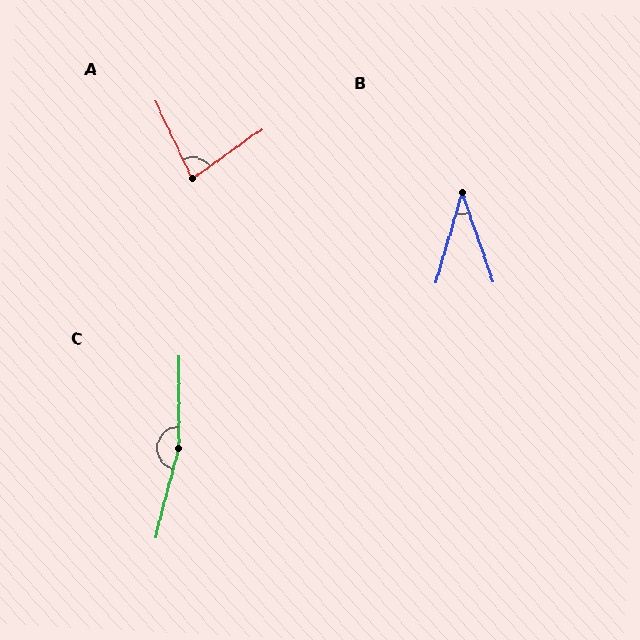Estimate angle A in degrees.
Approximately 80 degrees.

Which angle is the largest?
C, at approximately 165 degrees.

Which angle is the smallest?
B, at approximately 35 degrees.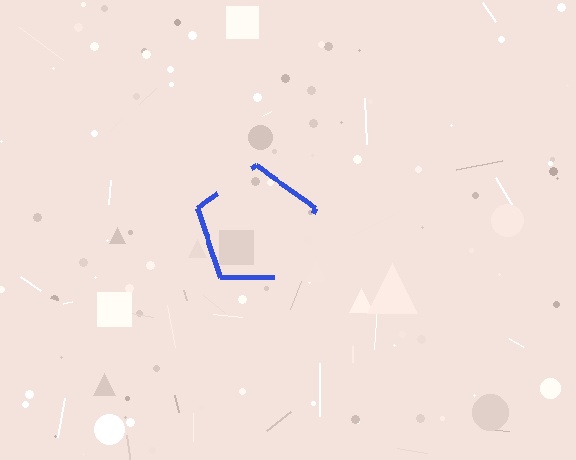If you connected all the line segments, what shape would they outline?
They would outline a pentagon.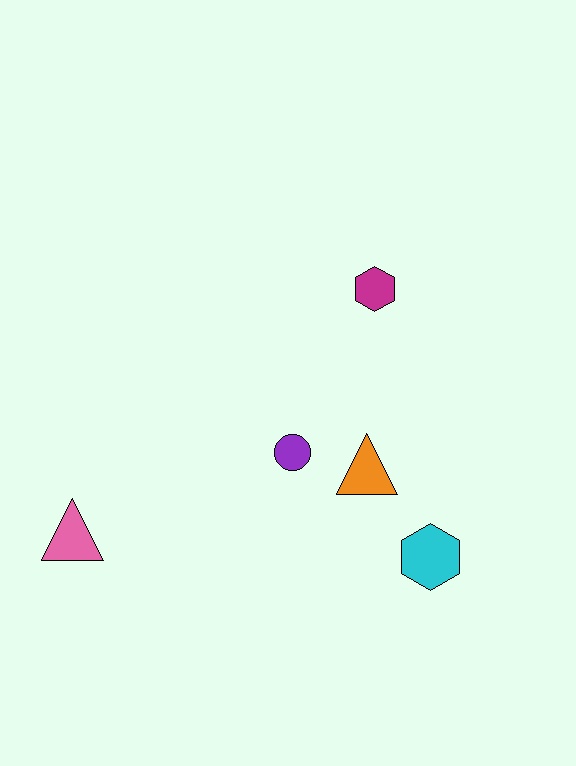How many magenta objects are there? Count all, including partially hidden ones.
There is 1 magenta object.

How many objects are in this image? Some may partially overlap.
There are 5 objects.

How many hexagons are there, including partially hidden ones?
There are 2 hexagons.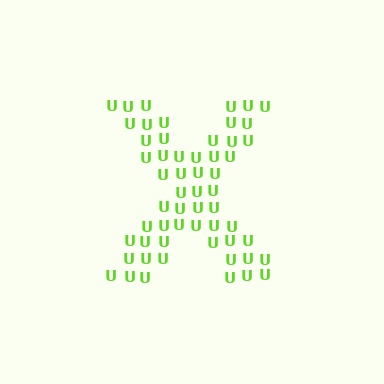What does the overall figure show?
The overall figure shows the letter X.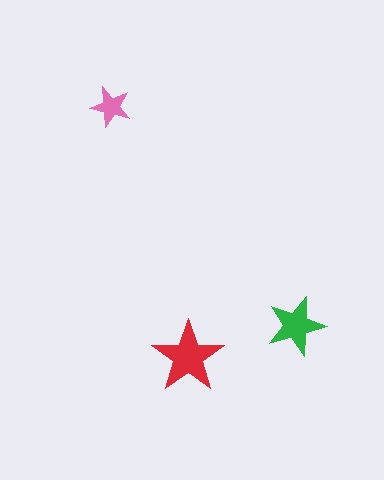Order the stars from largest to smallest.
the red one, the green one, the pink one.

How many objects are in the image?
There are 3 objects in the image.